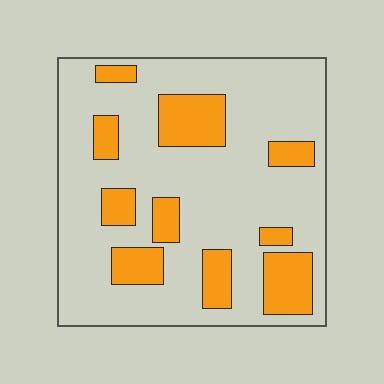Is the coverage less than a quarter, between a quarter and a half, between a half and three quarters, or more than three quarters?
Less than a quarter.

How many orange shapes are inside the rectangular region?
10.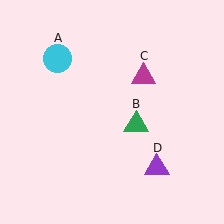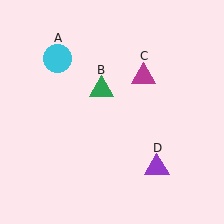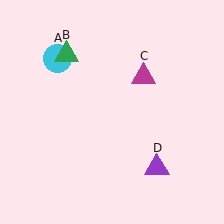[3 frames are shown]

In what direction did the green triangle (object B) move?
The green triangle (object B) moved up and to the left.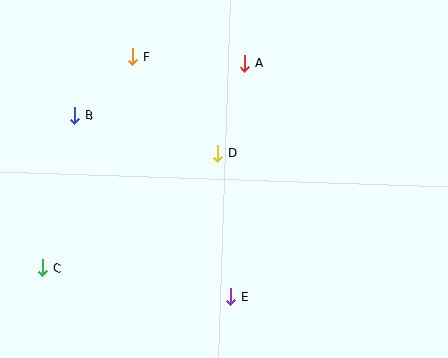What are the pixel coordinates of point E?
Point E is at (231, 297).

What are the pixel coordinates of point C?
Point C is at (42, 268).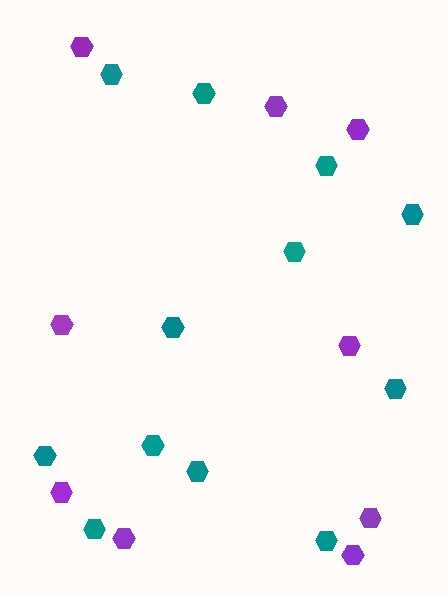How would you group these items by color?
There are 2 groups: one group of teal hexagons (12) and one group of purple hexagons (9).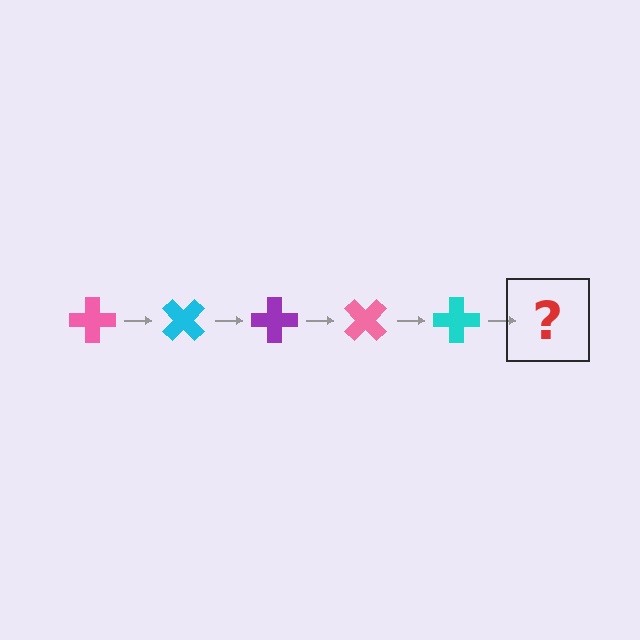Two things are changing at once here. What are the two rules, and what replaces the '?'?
The two rules are that it rotates 45 degrees each step and the color cycles through pink, cyan, and purple. The '?' should be a purple cross, rotated 225 degrees from the start.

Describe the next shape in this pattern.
It should be a purple cross, rotated 225 degrees from the start.